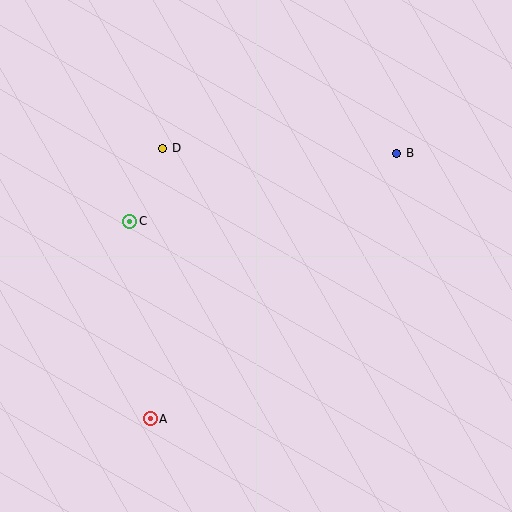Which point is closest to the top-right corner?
Point B is closest to the top-right corner.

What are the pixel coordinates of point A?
Point A is at (150, 419).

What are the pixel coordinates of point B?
Point B is at (397, 153).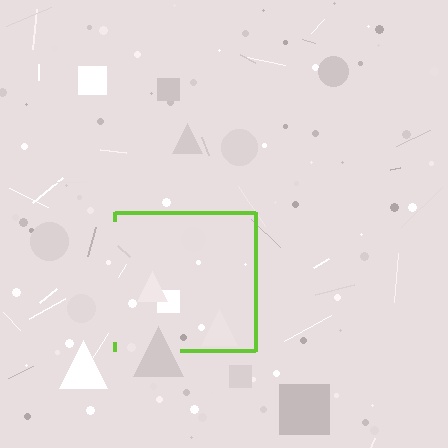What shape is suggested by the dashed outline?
The dashed outline suggests a square.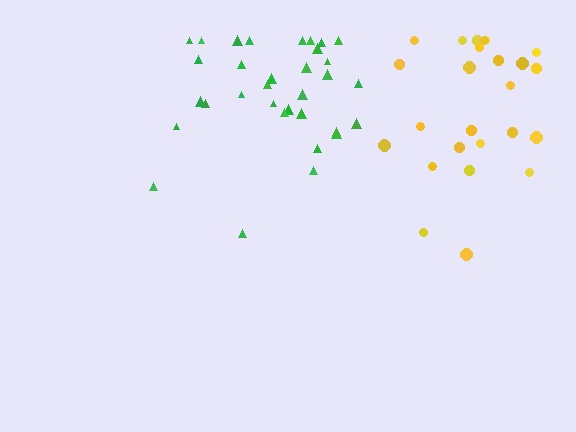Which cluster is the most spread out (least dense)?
Yellow.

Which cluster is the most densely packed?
Green.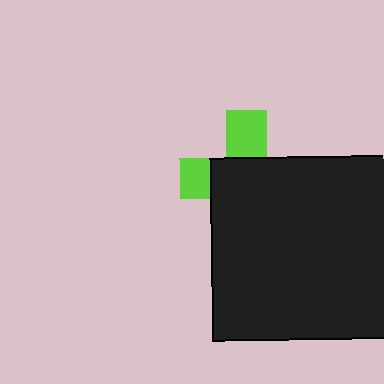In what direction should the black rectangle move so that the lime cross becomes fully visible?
The black rectangle should move down. That is the shortest direction to clear the overlap and leave the lime cross fully visible.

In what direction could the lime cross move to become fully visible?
The lime cross could move up. That would shift it out from behind the black rectangle entirely.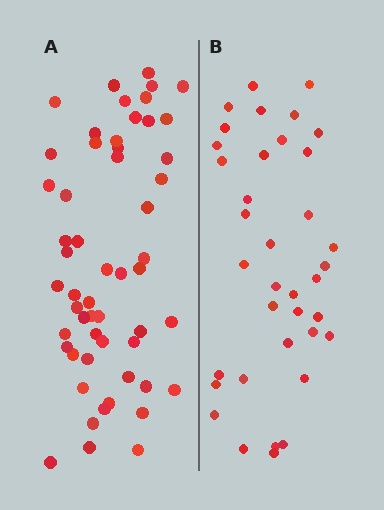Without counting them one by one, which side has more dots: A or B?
Region A (the left region) has more dots.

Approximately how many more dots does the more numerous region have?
Region A has approximately 20 more dots than region B.